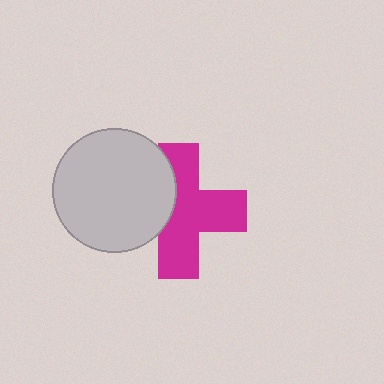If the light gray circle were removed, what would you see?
You would see the complete magenta cross.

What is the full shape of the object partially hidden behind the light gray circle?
The partially hidden object is a magenta cross.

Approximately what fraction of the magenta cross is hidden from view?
Roughly 33% of the magenta cross is hidden behind the light gray circle.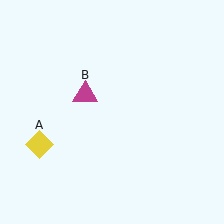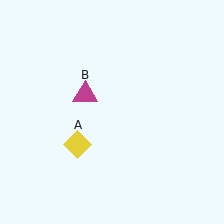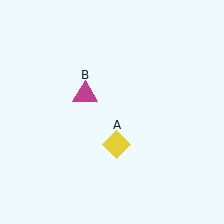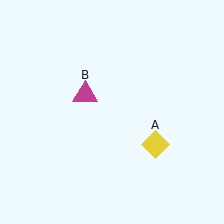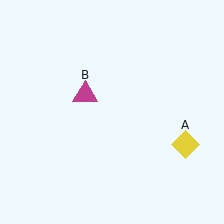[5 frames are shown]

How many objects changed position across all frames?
1 object changed position: yellow diamond (object A).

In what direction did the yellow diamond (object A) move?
The yellow diamond (object A) moved right.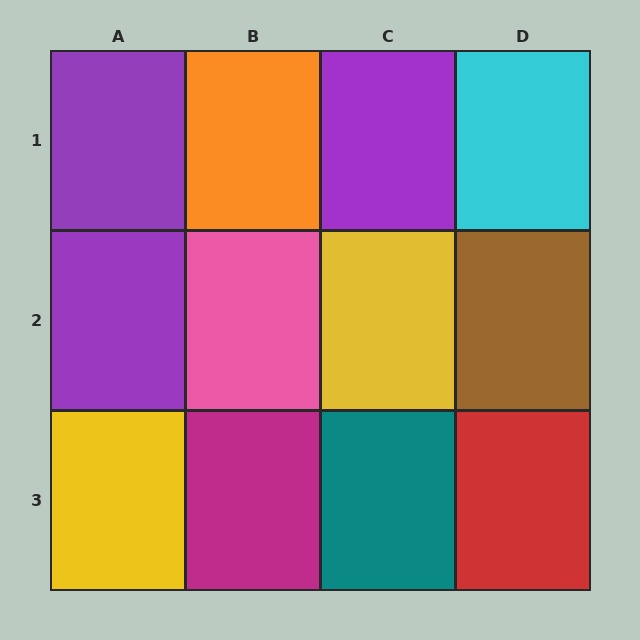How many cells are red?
1 cell is red.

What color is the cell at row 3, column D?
Red.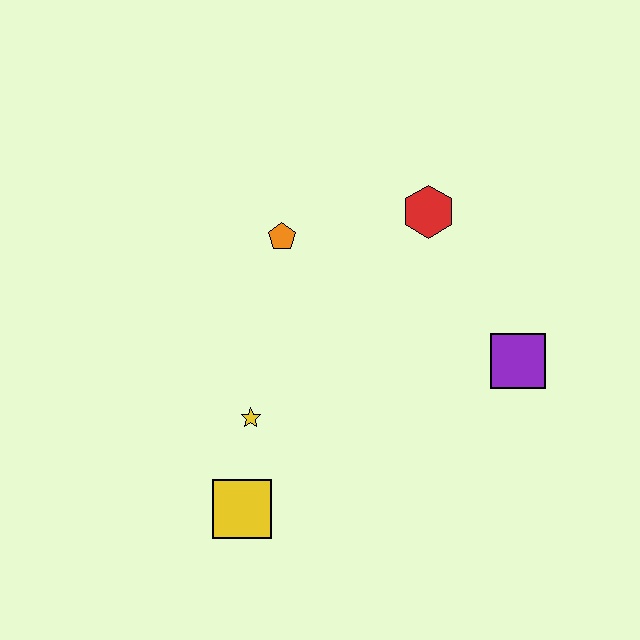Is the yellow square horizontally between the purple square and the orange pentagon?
No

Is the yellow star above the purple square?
No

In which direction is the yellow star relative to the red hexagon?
The yellow star is below the red hexagon.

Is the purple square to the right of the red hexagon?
Yes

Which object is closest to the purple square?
The red hexagon is closest to the purple square.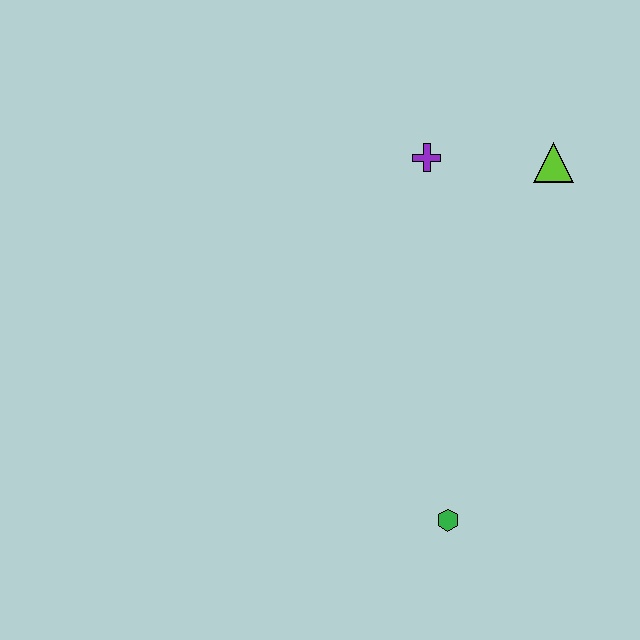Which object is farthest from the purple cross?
The green hexagon is farthest from the purple cross.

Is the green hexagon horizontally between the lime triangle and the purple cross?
Yes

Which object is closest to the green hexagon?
The purple cross is closest to the green hexagon.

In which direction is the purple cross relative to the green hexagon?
The purple cross is above the green hexagon.